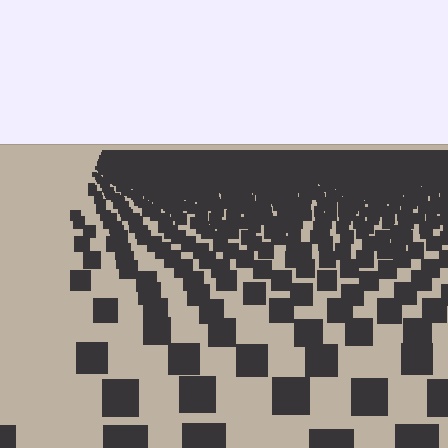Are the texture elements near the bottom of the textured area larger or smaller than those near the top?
Larger. Near the bottom, elements are closer to the viewer and appear at a bigger on-screen size.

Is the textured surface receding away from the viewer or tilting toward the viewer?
The surface is receding away from the viewer. Texture elements get smaller and denser toward the top.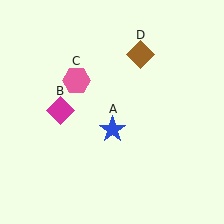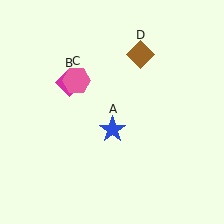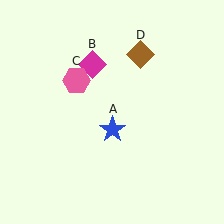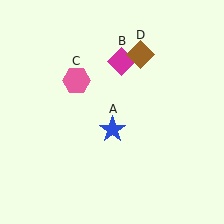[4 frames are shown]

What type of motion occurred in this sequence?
The magenta diamond (object B) rotated clockwise around the center of the scene.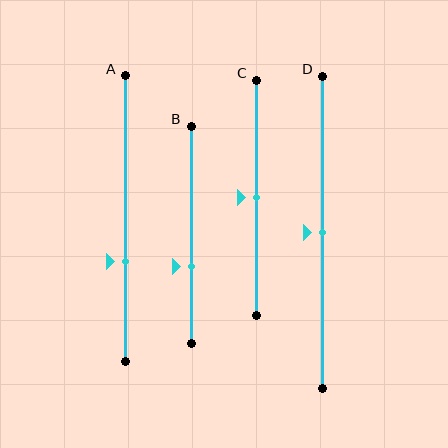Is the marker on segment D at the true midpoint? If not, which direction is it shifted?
Yes, the marker on segment D is at the true midpoint.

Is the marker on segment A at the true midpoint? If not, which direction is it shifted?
No, the marker on segment A is shifted downward by about 15% of the segment length.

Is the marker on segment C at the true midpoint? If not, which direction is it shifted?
Yes, the marker on segment C is at the true midpoint.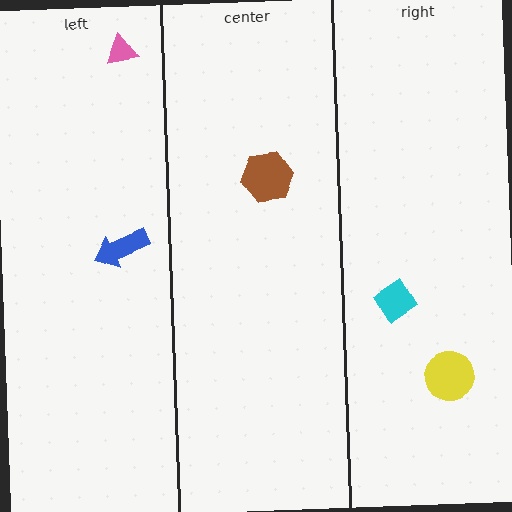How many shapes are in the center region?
1.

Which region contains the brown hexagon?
The center region.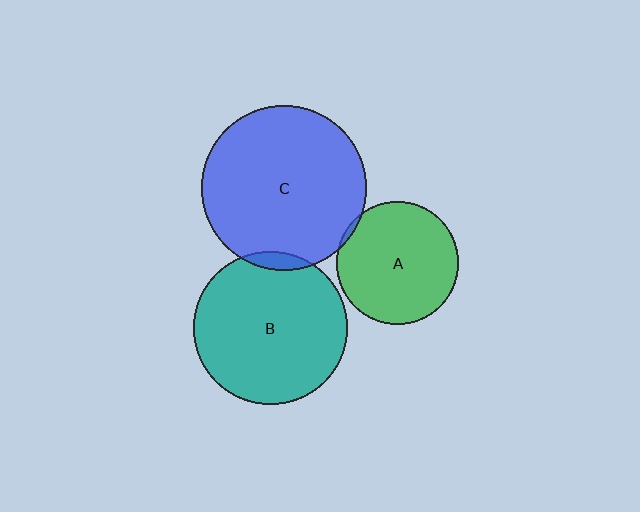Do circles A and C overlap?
Yes.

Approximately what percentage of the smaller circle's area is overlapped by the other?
Approximately 5%.